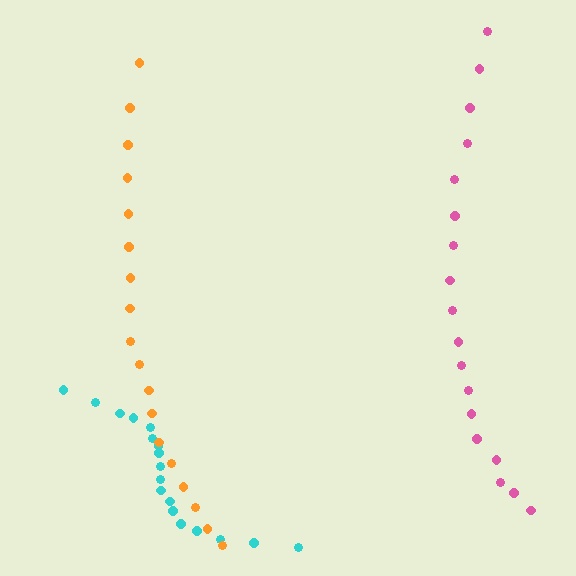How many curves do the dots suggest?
There are 3 distinct paths.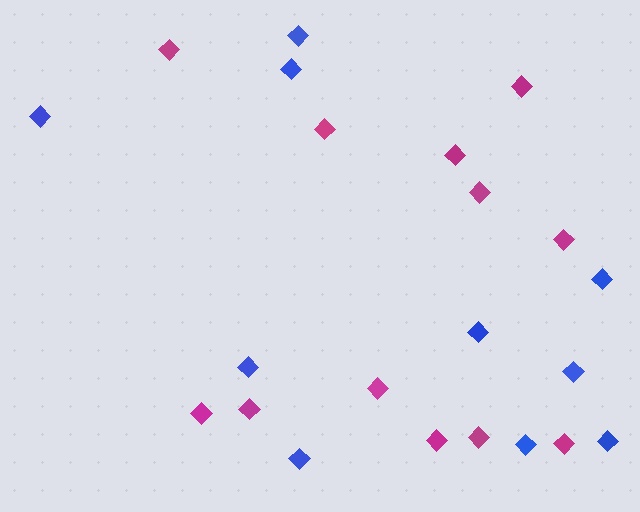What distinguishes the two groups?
There are 2 groups: one group of blue diamonds (10) and one group of magenta diamonds (12).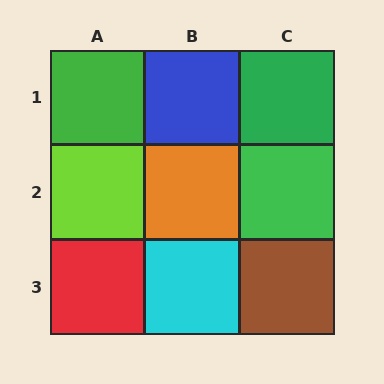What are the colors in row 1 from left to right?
Green, blue, green.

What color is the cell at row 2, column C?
Green.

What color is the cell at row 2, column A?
Lime.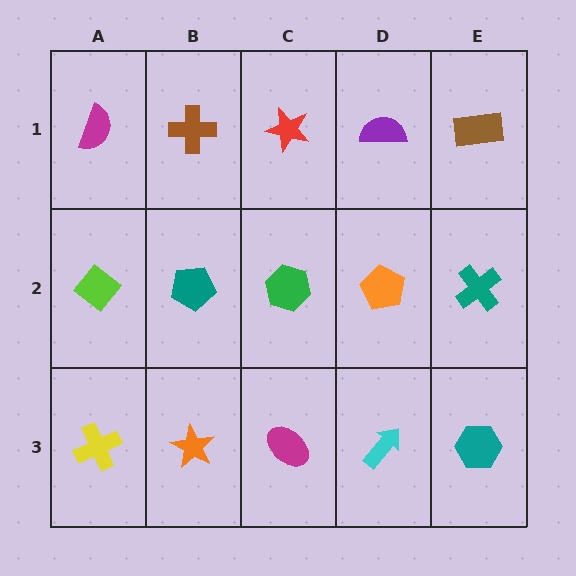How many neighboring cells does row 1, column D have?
3.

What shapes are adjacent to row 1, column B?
A teal pentagon (row 2, column B), a magenta semicircle (row 1, column A), a red star (row 1, column C).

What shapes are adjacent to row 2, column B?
A brown cross (row 1, column B), an orange star (row 3, column B), a lime diamond (row 2, column A), a green hexagon (row 2, column C).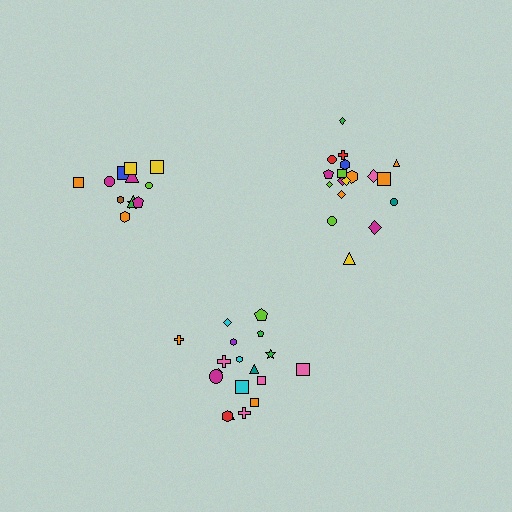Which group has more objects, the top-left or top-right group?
The top-right group.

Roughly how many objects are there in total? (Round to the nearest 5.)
Roughly 50 objects in total.